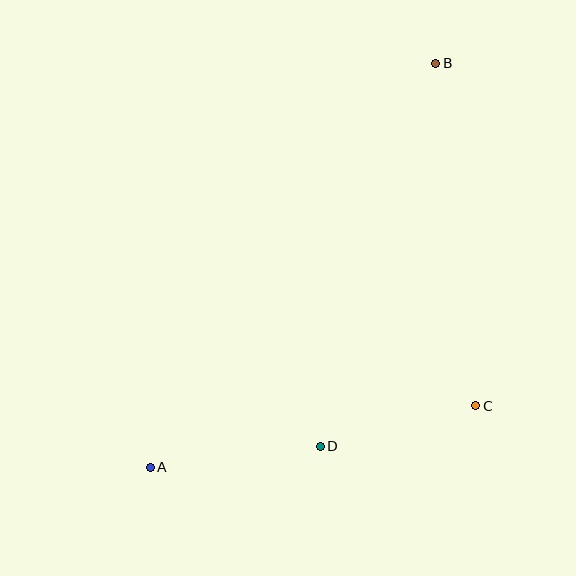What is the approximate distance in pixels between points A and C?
The distance between A and C is approximately 331 pixels.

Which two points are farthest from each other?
Points A and B are farthest from each other.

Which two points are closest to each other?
Points C and D are closest to each other.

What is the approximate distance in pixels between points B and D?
The distance between B and D is approximately 400 pixels.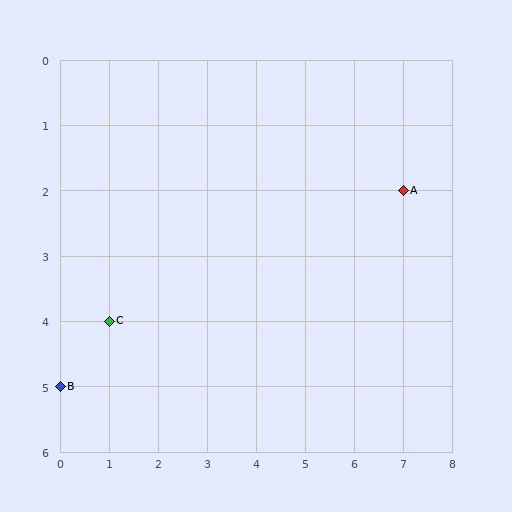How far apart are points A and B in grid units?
Points A and B are 7 columns and 3 rows apart (about 7.6 grid units diagonally).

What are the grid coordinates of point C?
Point C is at grid coordinates (1, 4).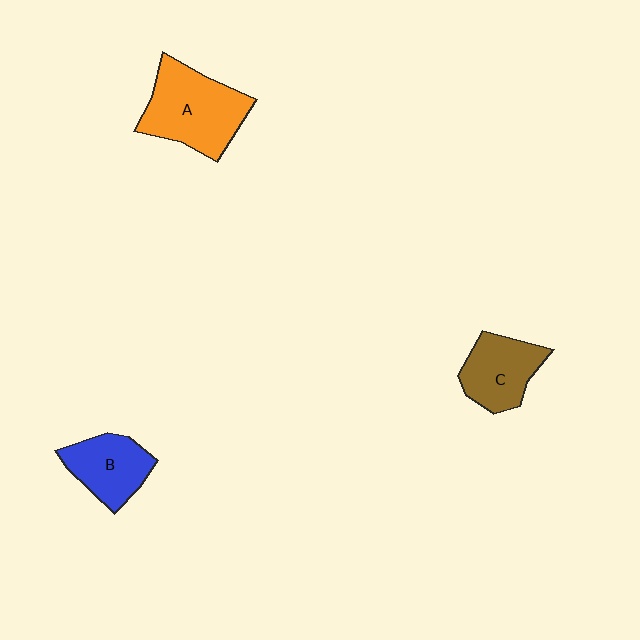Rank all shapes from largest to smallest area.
From largest to smallest: A (orange), C (brown), B (blue).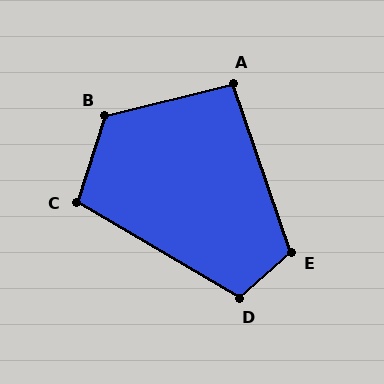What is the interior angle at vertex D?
Approximately 108 degrees (obtuse).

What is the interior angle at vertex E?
Approximately 112 degrees (obtuse).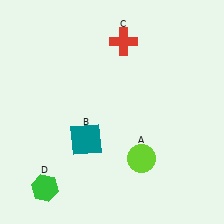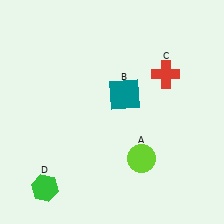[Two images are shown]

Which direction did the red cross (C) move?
The red cross (C) moved right.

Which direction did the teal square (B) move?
The teal square (B) moved up.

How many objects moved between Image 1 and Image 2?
2 objects moved between the two images.